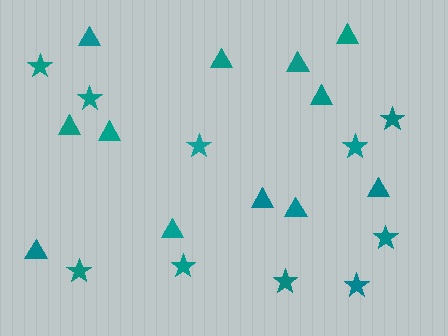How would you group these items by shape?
There are 2 groups: one group of triangles (12) and one group of stars (10).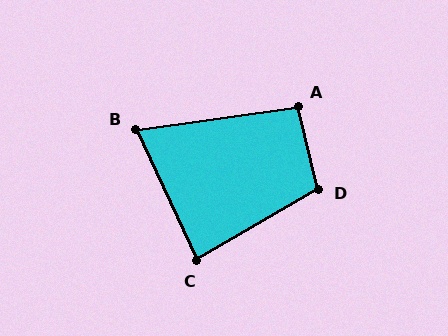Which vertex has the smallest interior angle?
B, at approximately 73 degrees.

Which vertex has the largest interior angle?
D, at approximately 107 degrees.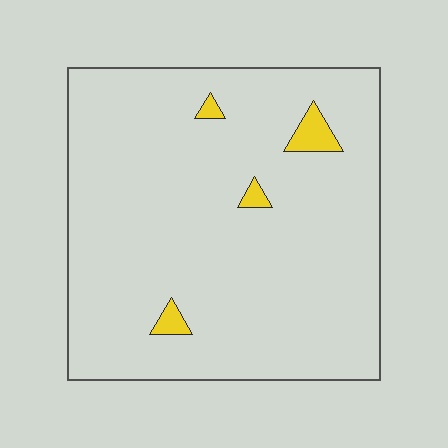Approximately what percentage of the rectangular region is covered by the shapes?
Approximately 5%.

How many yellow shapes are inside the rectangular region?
4.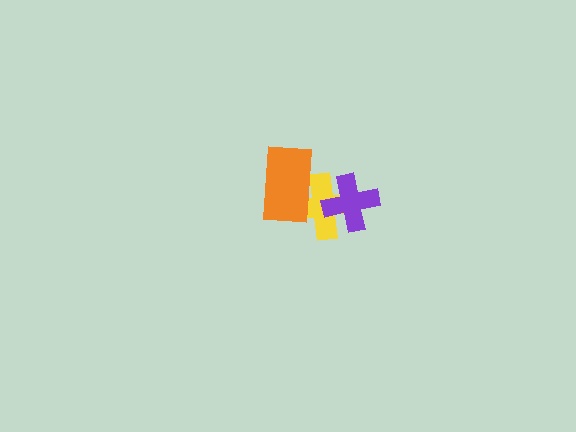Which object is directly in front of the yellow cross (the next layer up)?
The purple cross is directly in front of the yellow cross.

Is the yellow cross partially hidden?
Yes, it is partially covered by another shape.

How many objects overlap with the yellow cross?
2 objects overlap with the yellow cross.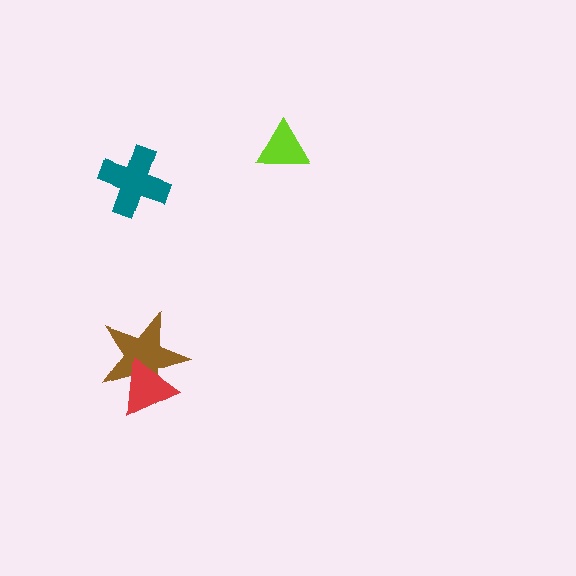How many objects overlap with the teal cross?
0 objects overlap with the teal cross.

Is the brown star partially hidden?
Yes, it is partially covered by another shape.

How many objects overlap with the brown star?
1 object overlaps with the brown star.